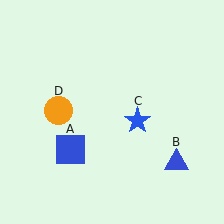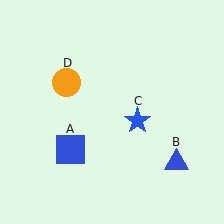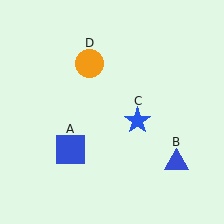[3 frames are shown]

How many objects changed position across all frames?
1 object changed position: orange circle (object D).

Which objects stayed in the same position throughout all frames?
Blue square (object A) and blue triangle (object B) and blue star (object C) remained stationary.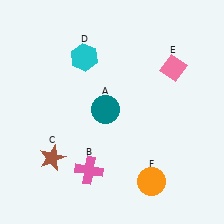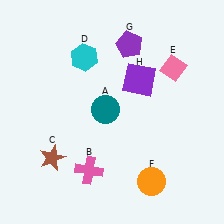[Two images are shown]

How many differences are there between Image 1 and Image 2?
There are 2 differences between the two images.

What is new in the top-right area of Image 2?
A purple pentagon (G) was added in the top-right area of Image 2.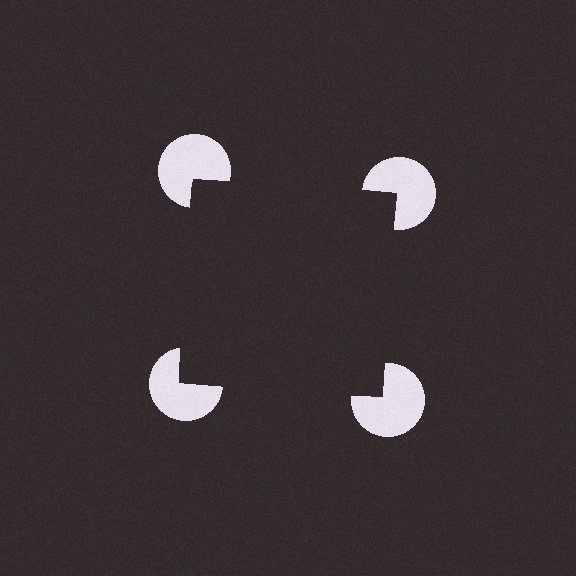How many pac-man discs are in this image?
There are 4 — one at each vertex of the illusory square.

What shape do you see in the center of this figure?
An illusory square — its edges are inferred from the aligned wedge cuts in the pac-man discs, not physically drawn.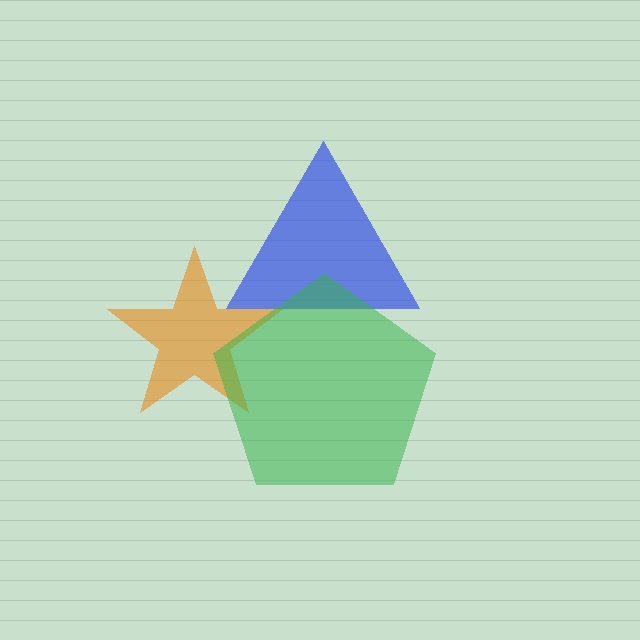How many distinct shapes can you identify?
There are 3 distinct shapes: an orange star, a blue triangle, a green pentagon.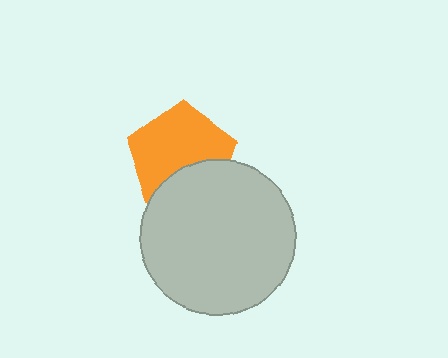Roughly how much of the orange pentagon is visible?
Most of it is visible (roughly 69%).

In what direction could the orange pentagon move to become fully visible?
The orange pentagon could move up. That would shift it out from behind the light gray circle entirely.